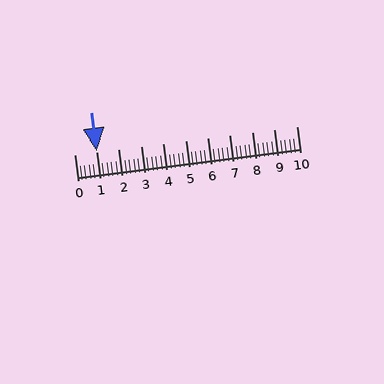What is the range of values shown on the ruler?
The ruler shows values from 0 to 10.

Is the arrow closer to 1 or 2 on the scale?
The arrow is closer to 1.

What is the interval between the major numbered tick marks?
The major tick marks are spaced 1 units apart.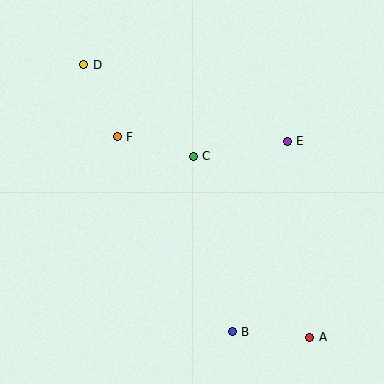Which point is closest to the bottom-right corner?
Point A is closest to the bottom-right corner.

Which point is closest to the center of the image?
Point C at (193, 156) is closest to the center.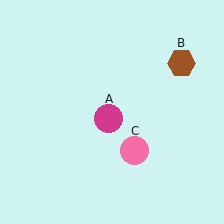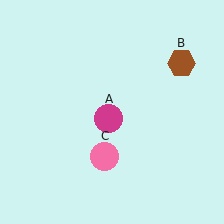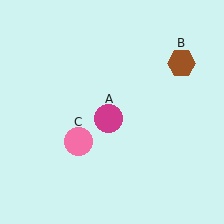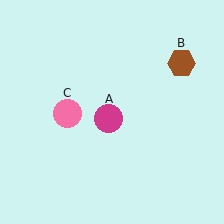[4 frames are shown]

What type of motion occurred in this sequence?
The pink circle (object C) rotated clockwise around the center of the scene.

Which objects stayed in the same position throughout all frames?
Magenta circle (object A) and brown hexagon (object B) remained stationary.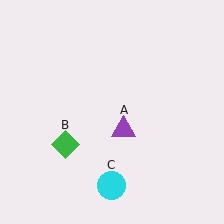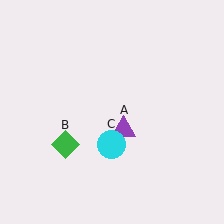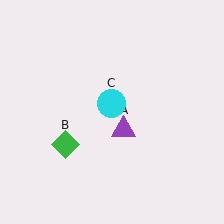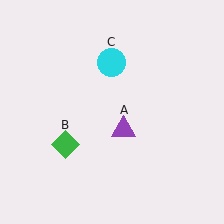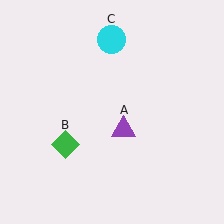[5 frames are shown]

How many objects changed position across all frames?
1 object changed position: cyan circle (object C).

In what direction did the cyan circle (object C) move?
The cyan circle (object C) moved up.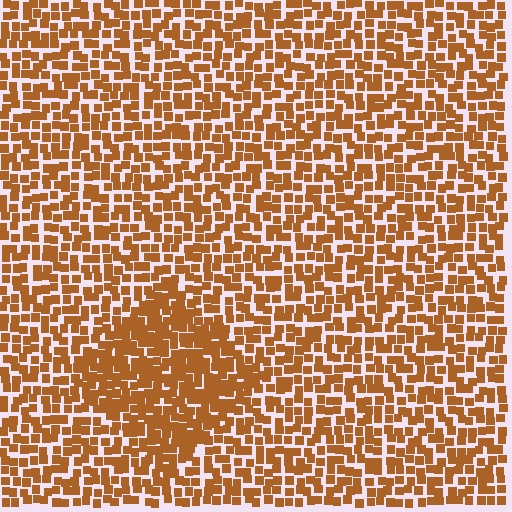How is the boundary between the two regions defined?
The boundary is defined by a change in element density (approximately 1.6x ratio). All elements are the same color, size, and shape.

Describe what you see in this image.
The image contains small brown elements arranged at two different densities. A diamond-shaped region is visible where the elements are more densely packed than the surrounding area.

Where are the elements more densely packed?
The elements are more densely packed inside the diamond boundary.